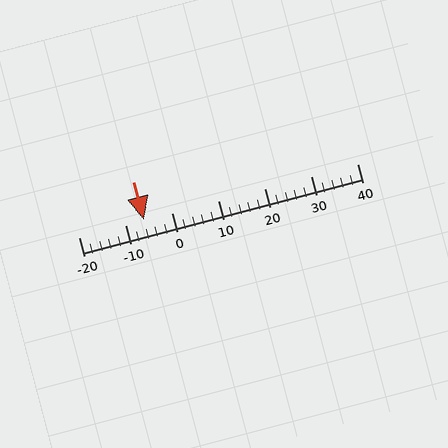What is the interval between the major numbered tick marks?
The major tick marks are spaced 10 units apart.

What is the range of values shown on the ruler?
The ruler shows values from -20 to 40.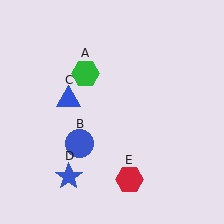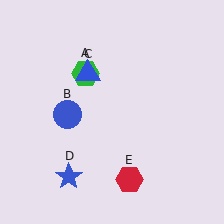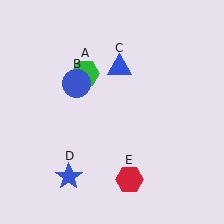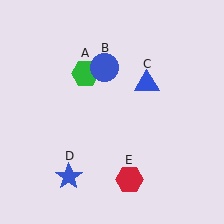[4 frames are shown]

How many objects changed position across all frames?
2 objects changed position: blue circle (object B), blue triangle (object C).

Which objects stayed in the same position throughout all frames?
Green hexagon (object A) and blue star (object D) and red hexagon (object E) remained stationary.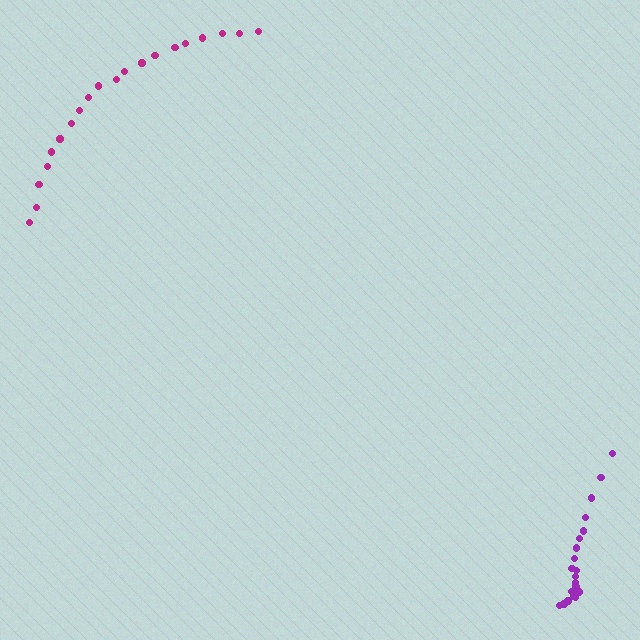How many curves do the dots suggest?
There are 2 distinct paths.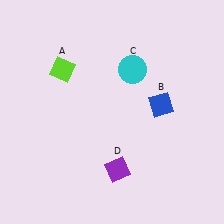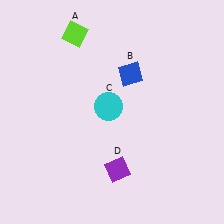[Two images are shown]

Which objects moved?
The objects that moved are: the lime diamond (A), the blue diamond (B), the cyan circle (C).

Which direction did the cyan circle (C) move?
The cyan circle (C) moved down.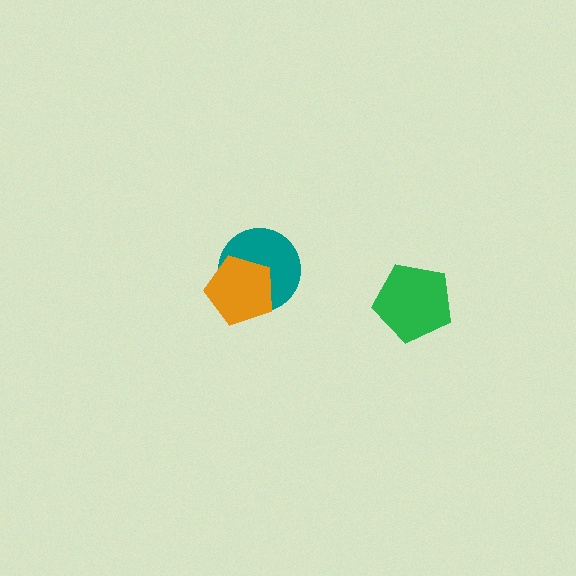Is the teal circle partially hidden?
Yes, it is partially covered by another shape.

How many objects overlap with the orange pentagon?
1 object overlaps with the orange pentagon.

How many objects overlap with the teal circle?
1 object overlaps with the teal circle.